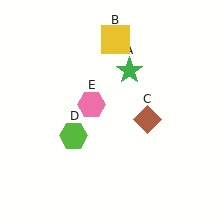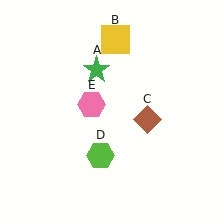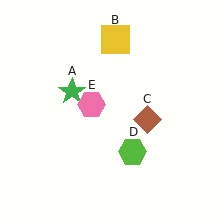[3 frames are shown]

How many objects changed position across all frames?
2 objects changed position: green star (object A), lime hexagon (object D).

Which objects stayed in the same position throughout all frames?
Yellow square (object B) and brown diamond (object C) and pink hexagon (object E) remained stationary.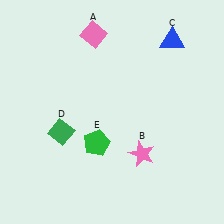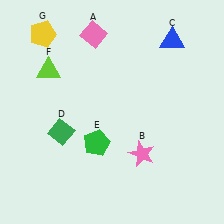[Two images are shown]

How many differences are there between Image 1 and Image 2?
There are 2 differences between the two images.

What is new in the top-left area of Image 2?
A lime triangle (F) was added in the top-left area of Image 2.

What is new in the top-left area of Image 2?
A yellow pentagon (G) was added in the top-left area of Image 2.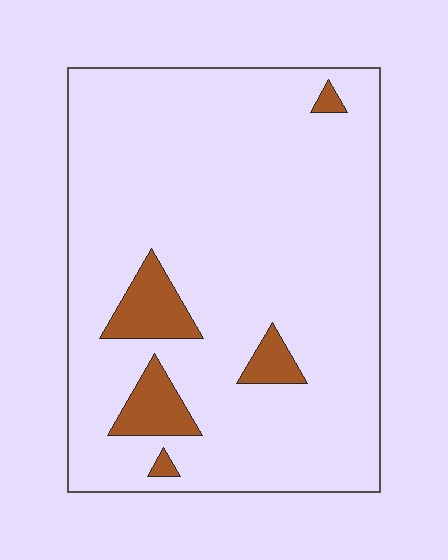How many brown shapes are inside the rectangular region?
5.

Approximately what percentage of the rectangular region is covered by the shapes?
Approximately 10%.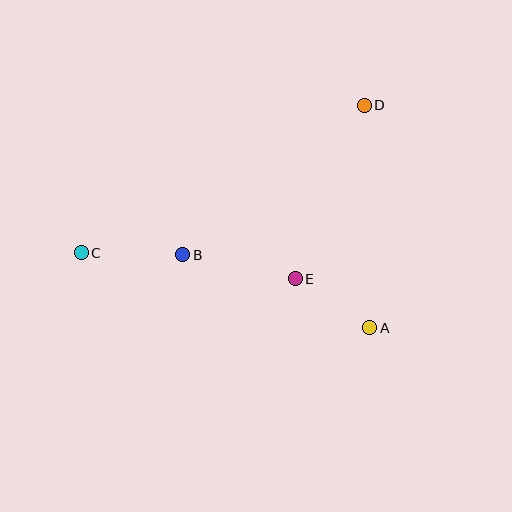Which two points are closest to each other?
Points A and E are closest to each other.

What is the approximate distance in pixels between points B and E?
The distance between B and E is approximately 115 pixels.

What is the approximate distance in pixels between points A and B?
The distance between A and B is approximately 201 pixels.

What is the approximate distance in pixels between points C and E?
The distance between C and E is approximately 216 pixels.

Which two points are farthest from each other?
Points C and D are farthest from each other.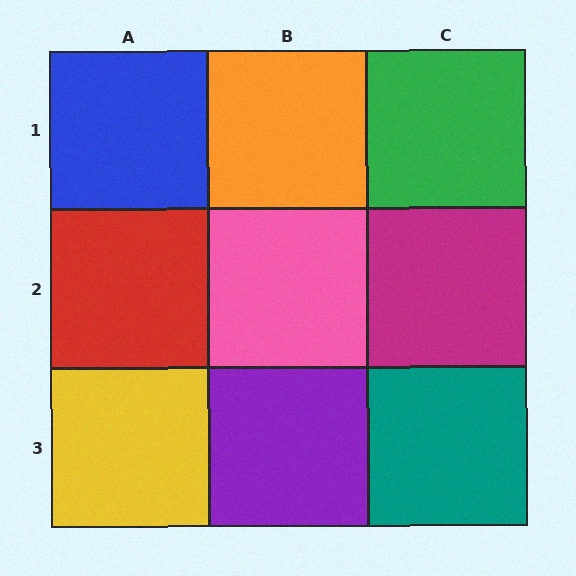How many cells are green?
1 cell is green.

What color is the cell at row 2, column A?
Red.